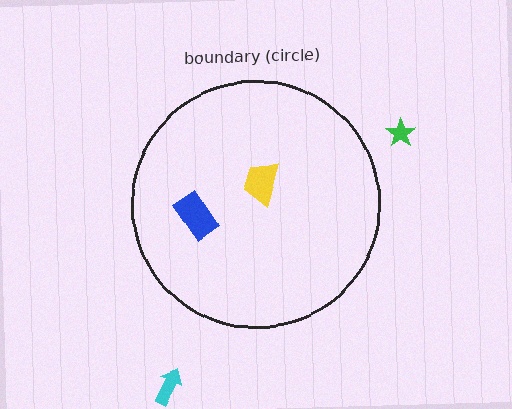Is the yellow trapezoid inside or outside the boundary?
Inside.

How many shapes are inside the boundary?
2 inside, 2 outside.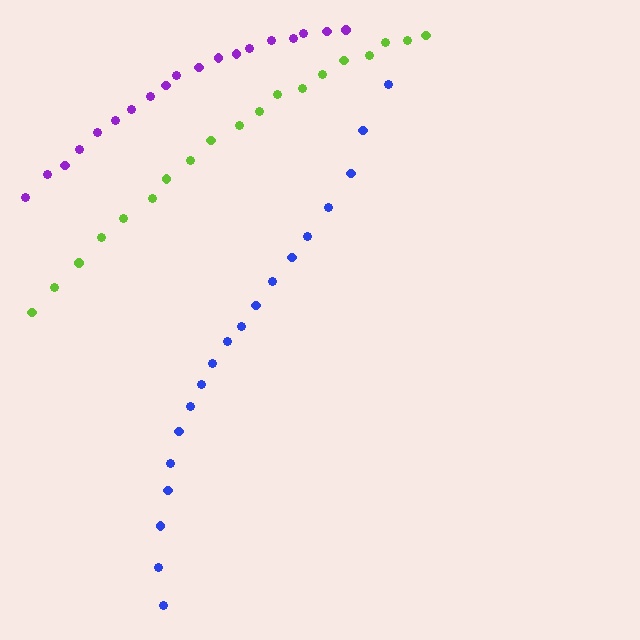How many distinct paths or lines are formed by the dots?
There are 3 distinct paths.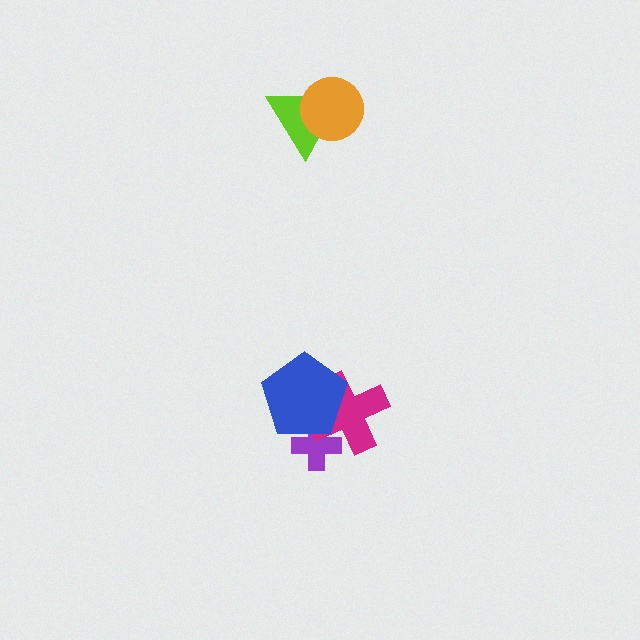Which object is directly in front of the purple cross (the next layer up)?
The magenta cross is directly in front of the purple cross.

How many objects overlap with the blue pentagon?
2 objects overlap with the blue pentagon.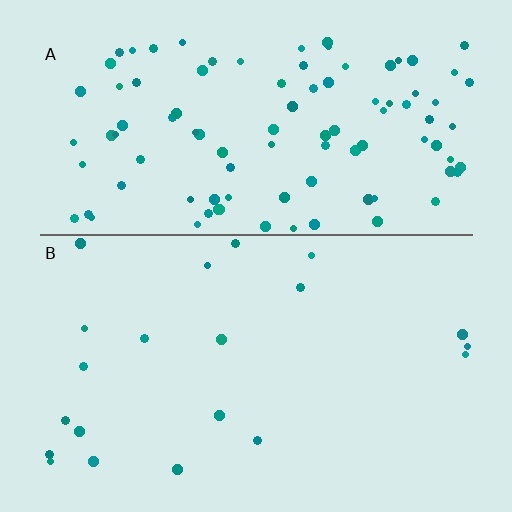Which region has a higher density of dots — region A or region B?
A (the top).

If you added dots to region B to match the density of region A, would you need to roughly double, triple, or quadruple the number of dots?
Approximately quadruple.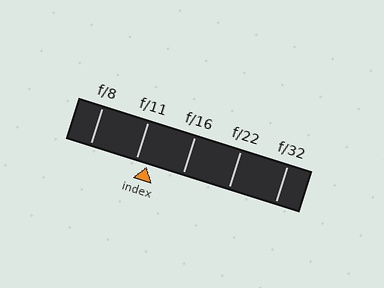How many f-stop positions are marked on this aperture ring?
There are 5 f-stop positions marked.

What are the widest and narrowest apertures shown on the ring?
The widest aperture shown is f/8 and the narrowest is f/32.